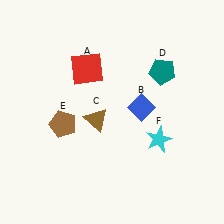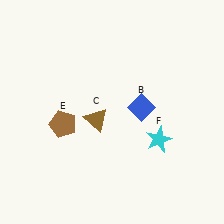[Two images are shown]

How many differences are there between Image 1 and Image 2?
There are 2 differences between the two images.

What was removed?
The teal pentagon (D), the red square (A) were removed in Image 2.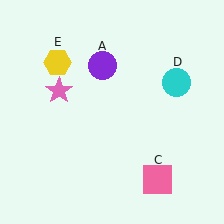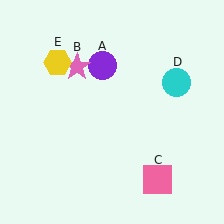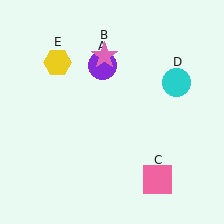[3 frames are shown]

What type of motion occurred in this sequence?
The pink star (object B) rotated clockwise around the center of the scene.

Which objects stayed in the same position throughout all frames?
Purple circle (object A) and pink square (object C) and cyan circle (object D) and yellow hexagon (object E) remained stationary.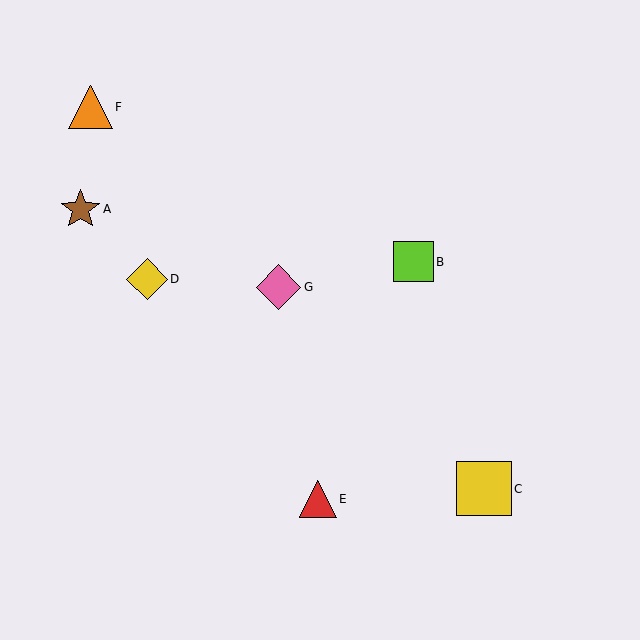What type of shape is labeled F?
Shape F is an orange triangle.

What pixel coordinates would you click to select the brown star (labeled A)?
Click at (80, 209) to select the brown star A.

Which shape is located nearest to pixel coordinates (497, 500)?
The yellow square (labeled C) at (484, 489) is nearest to that location.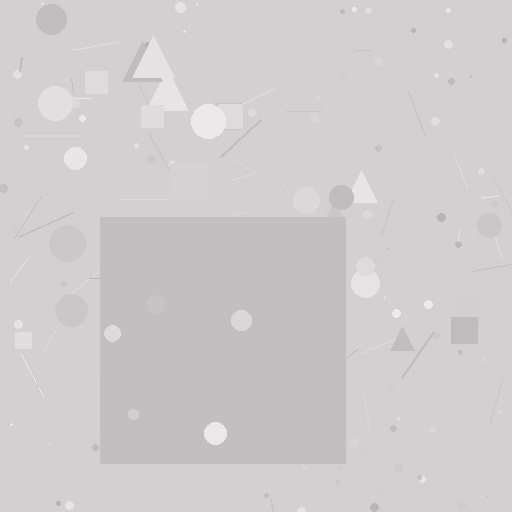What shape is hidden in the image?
A square is hidden in the image.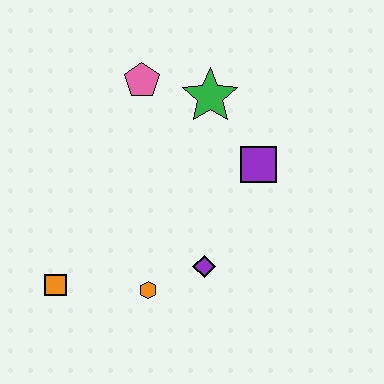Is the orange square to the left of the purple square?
Yes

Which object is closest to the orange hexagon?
The purple diamond is closest to the orange hexagon.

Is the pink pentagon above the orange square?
Yes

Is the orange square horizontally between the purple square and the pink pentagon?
No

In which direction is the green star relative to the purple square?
The green star is above the purple square.